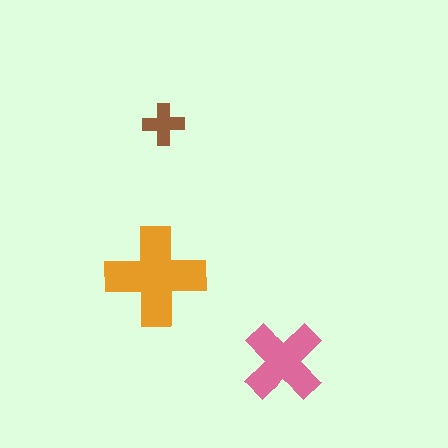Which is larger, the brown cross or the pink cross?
The pink one.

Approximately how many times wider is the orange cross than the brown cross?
About 2.5 times wider.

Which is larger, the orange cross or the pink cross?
The orange one.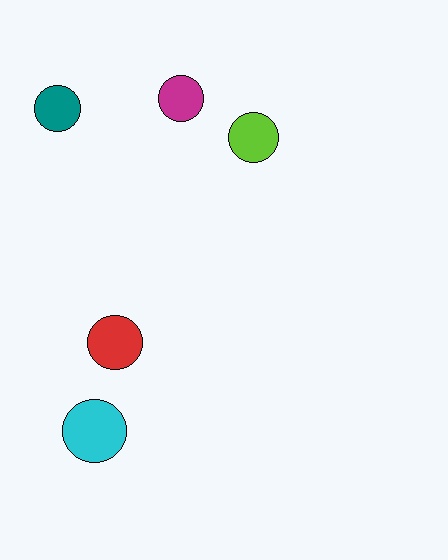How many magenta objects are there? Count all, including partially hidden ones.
There is 1 magenta object.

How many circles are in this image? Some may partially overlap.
There are 5 circles.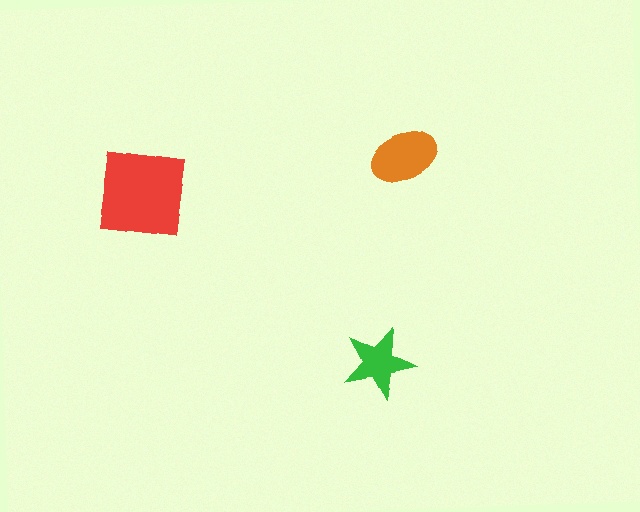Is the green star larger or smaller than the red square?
Smaller.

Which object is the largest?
The red square.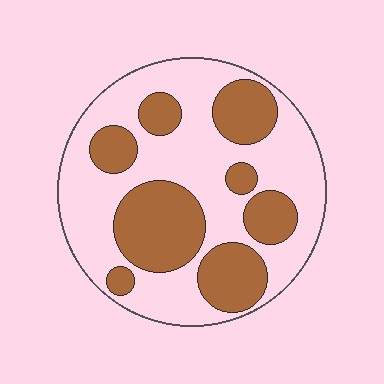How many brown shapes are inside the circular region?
8.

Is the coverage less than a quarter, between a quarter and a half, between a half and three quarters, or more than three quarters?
Between a quarter and a half.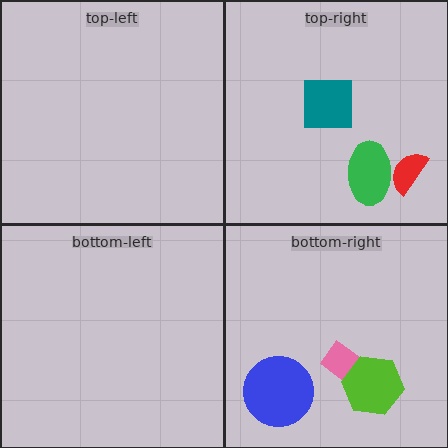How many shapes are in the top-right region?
3.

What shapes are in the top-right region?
The red semicircle, the teal square, the green ellipse.